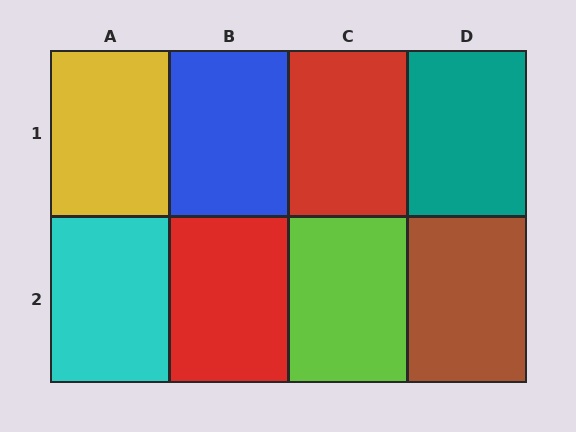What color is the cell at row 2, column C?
Lime.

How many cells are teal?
1 cell is teal.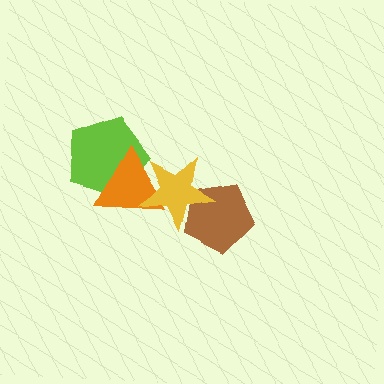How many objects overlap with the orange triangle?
2 objects overlap with the orange triangle.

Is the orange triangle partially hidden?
Yes, it is partially covered by another shape.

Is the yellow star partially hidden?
No, no other shape covers it.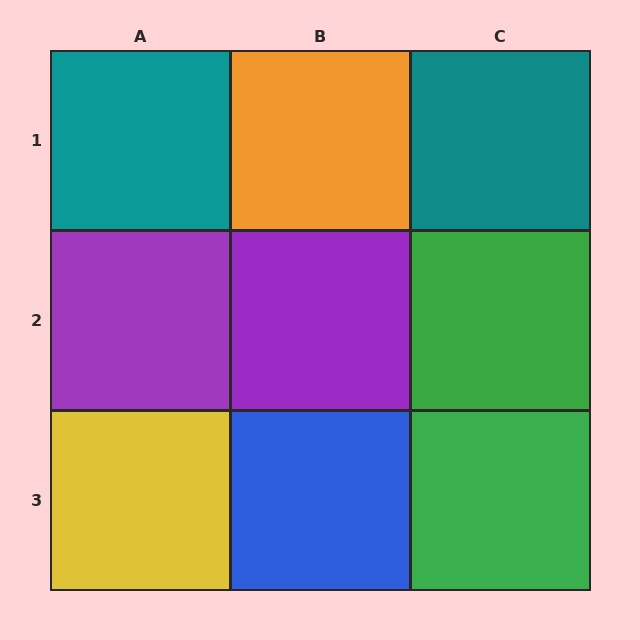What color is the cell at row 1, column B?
Orange.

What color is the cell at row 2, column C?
Green.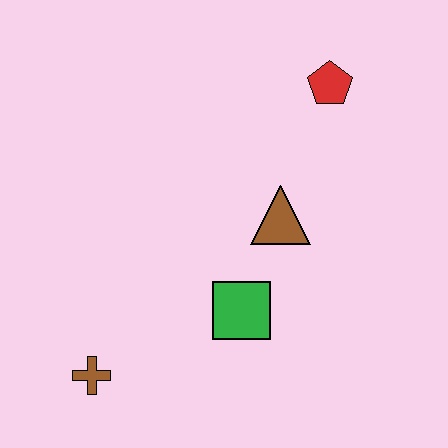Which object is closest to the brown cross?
The green square is closest to the brown cross.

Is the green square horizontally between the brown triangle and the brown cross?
Yes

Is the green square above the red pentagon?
No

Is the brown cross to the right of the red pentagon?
No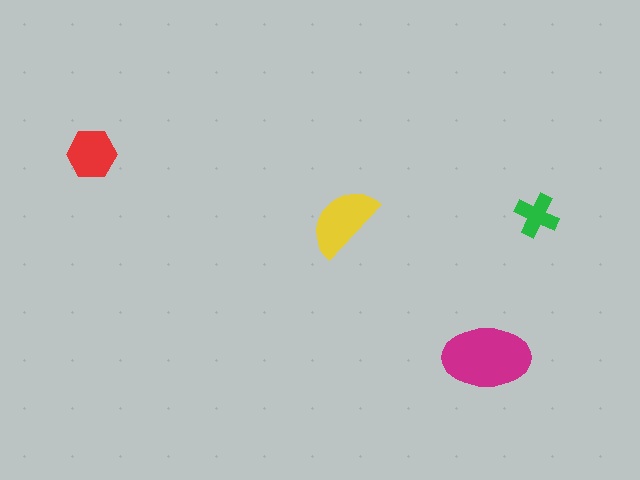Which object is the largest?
The magenta ellipse.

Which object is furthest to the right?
The green cross is rightmost.